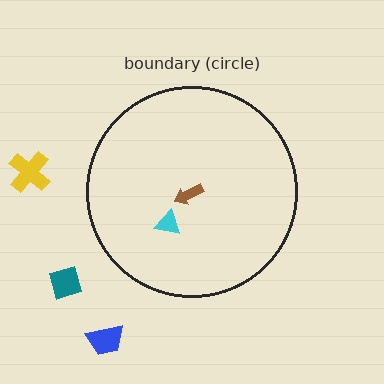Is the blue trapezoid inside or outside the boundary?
Outside.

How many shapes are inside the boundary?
2 inside, 3 outside.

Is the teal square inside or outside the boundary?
Outside.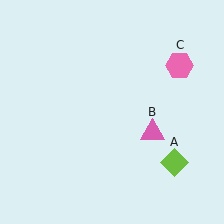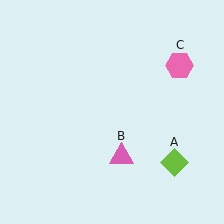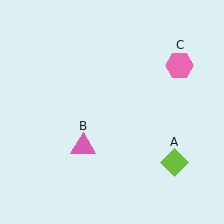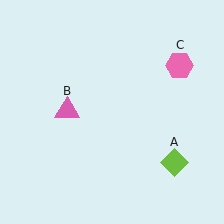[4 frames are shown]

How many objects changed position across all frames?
1 object changed position: pink triangle (object B).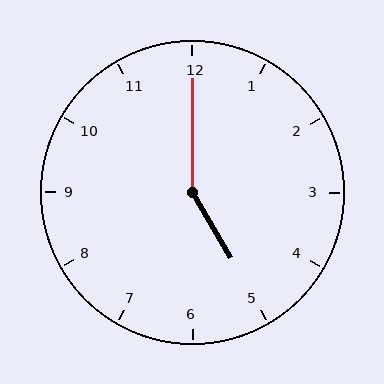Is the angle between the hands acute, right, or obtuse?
It is obtuse.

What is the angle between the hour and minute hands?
Approximately 150 degrees.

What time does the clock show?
5:00.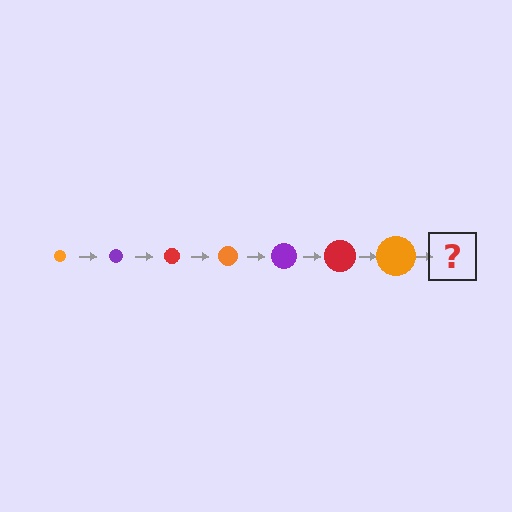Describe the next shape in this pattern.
It should be a purple circle, larger than the previous one.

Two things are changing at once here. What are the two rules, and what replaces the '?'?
The two rules are that the circle grows larger each step and the color cycles through orange, purple, and red. The '?' should be a purple circle, larger than the previous one.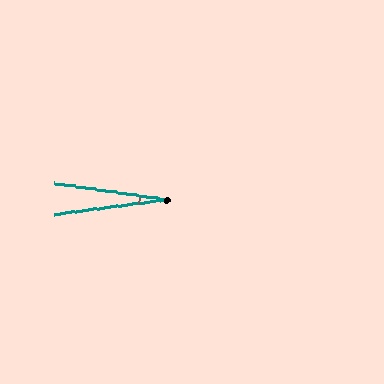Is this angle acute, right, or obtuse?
It is acute.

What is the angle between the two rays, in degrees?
Approximately 16 degrees.